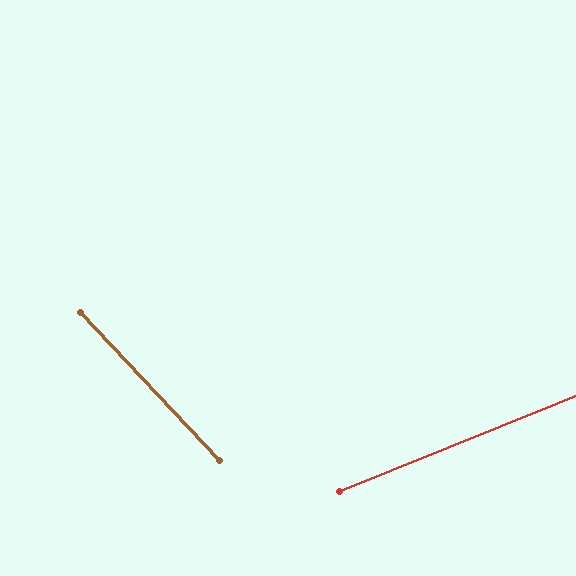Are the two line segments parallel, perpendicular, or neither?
Neither parallel nor perpendicular — they differ by about 69°.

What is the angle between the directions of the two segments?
Approximately 69 degrees.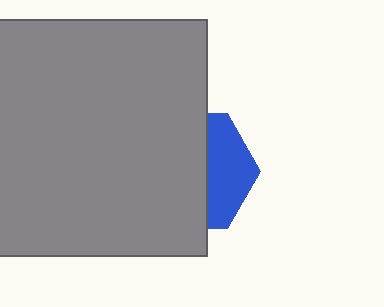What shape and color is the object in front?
The object in front is a gray rectangle.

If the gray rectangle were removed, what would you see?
You would see the complete blue hexagon.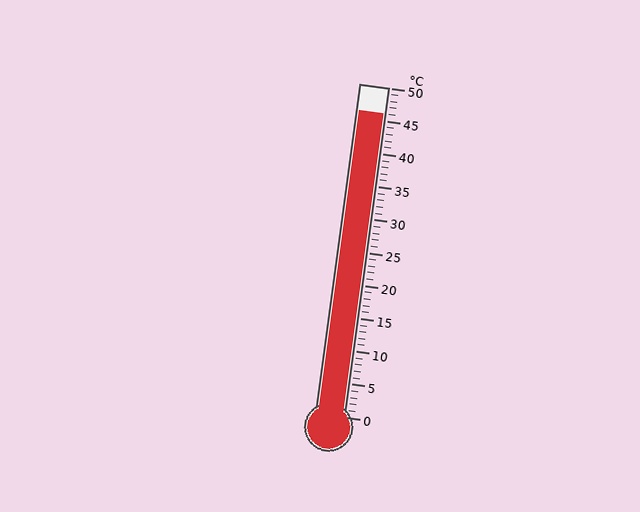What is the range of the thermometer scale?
The thermometer scale ranges from 0°C to 50°C.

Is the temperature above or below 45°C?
The temperature is above 45°C.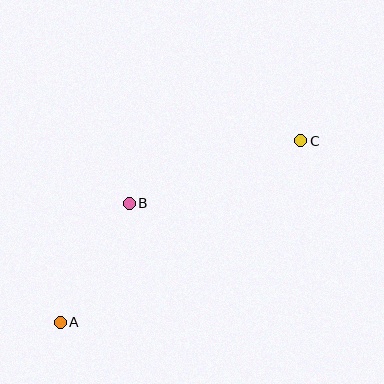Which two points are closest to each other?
Points A and B are closest to each other.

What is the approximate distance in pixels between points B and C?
The distance between B and C is approximately 183 pixels.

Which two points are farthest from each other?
Points A and C are farthest from each other.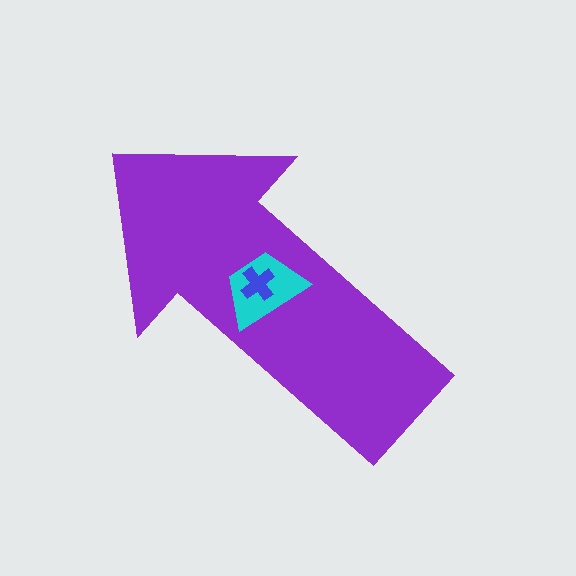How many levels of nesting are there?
3.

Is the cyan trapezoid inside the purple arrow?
Yes.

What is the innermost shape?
The blue cross.